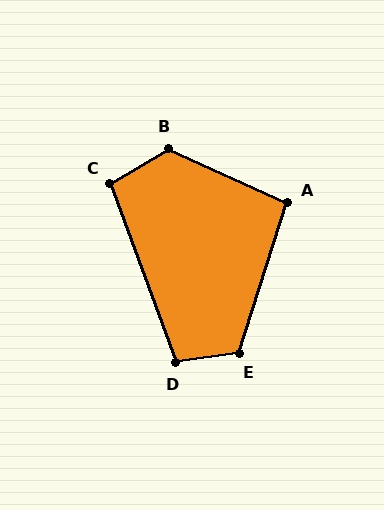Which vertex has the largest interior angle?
B, at approximately 125 degrees.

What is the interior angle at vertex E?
Approximately 116 degrees (obtuse).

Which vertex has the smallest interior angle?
A, at approximately 97 degrees.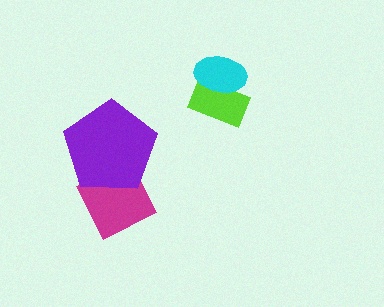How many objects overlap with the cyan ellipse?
1 object overlaps with the cyan ellipse.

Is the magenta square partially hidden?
Yes, it is partially covered by another shape.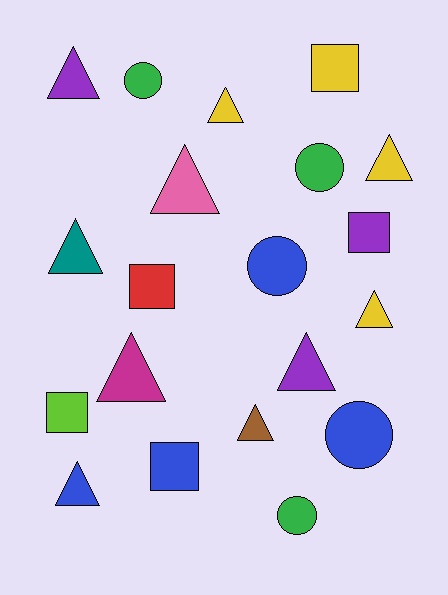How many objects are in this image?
There are 20 objects.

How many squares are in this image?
There are 5 squares.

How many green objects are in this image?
There are 3 green objects.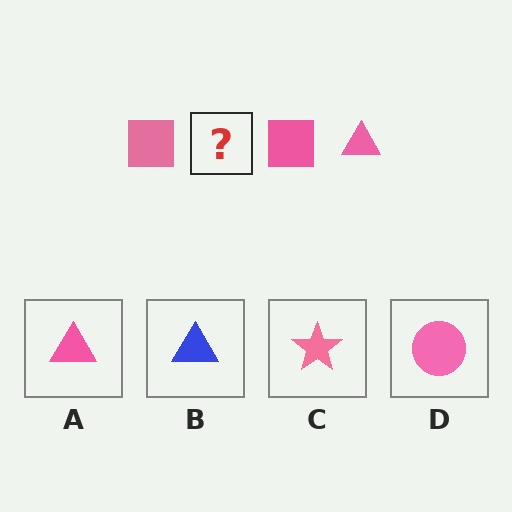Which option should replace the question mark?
Option A.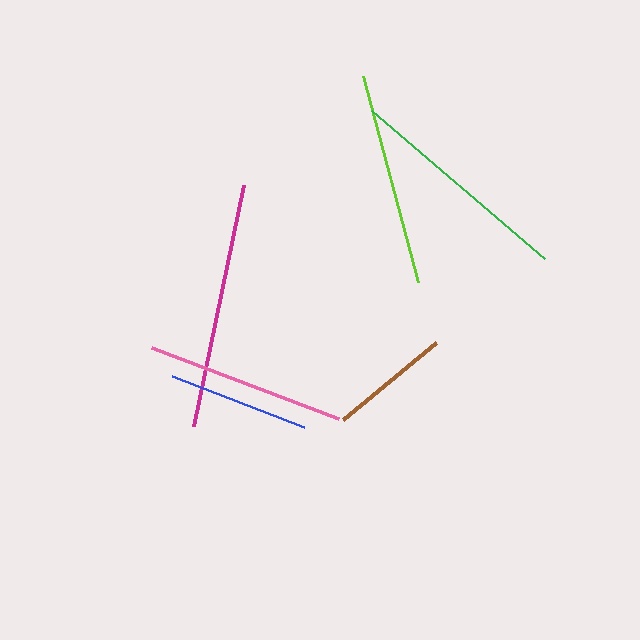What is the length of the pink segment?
The pink segment is approximately 200 pixels long.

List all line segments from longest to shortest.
From longest to shortest: magenta, green, lime, pink, blue, brown.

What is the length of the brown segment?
The brown segment is approximately 121 pixels long.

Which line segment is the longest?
The magenta line is the longest at approximately 246 pixels.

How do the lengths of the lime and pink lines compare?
The lime and pink lines are approximately the same length.